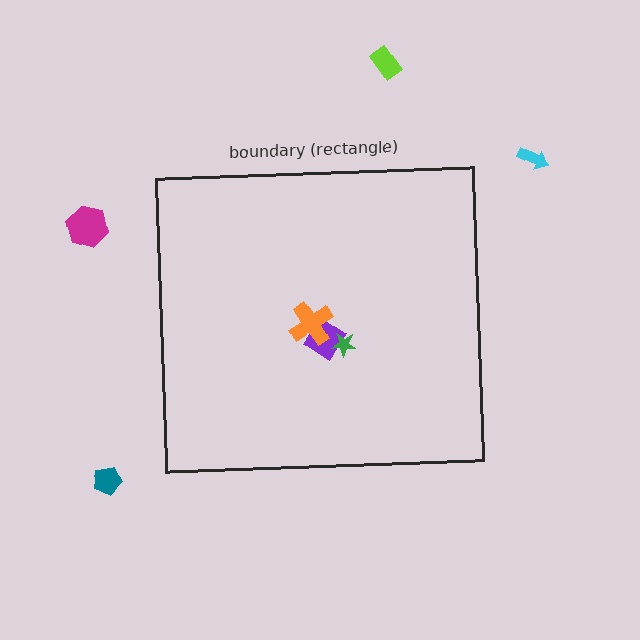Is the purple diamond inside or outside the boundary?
Inside.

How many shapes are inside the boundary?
3 inside, 4 outside.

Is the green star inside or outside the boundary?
Inside.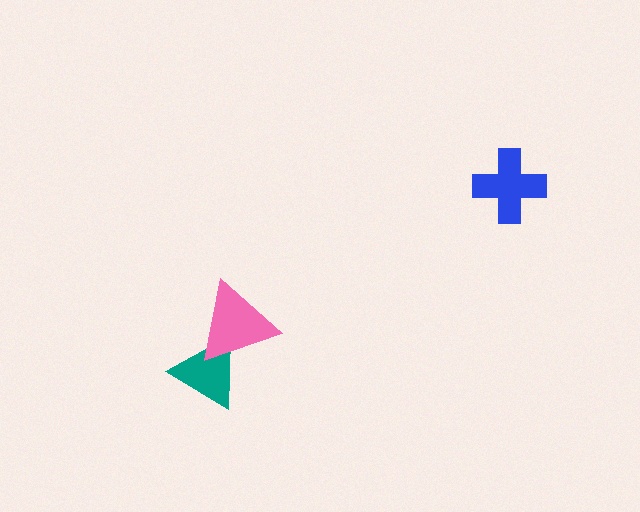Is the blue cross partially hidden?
No, no other shape covers it.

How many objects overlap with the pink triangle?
1 object overlaps with the pink triangle.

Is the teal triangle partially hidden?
Yes, it is partially covered by another shape.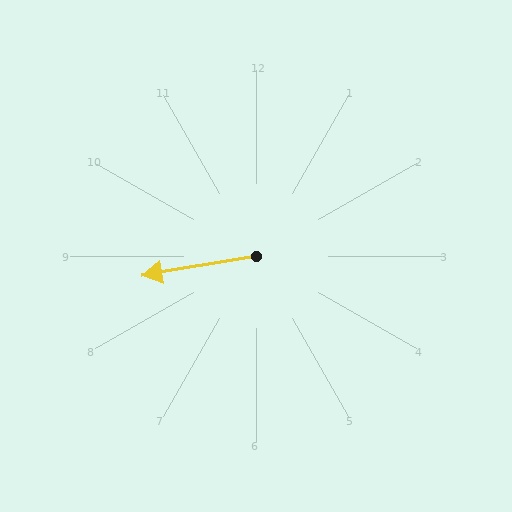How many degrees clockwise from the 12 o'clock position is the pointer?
Approximately 260 degrees.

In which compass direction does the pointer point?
West.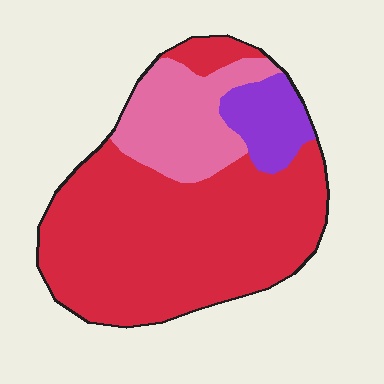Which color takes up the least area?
Purple, at roughly 10%.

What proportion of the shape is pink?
Pink covers 21% of the shape.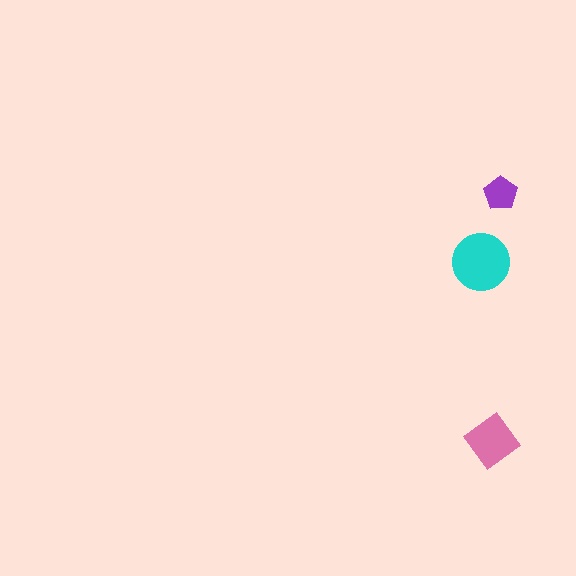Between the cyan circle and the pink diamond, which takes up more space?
The cyan circle.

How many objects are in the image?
There are 3 objects in the image.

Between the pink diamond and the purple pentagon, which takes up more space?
The pink diamond.